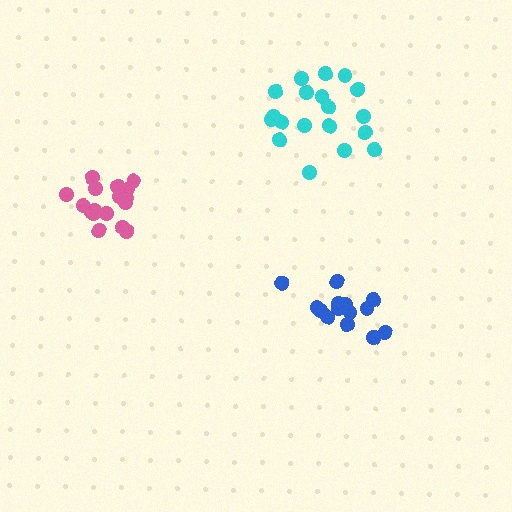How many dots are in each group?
Group 1: 18 dots, Group 2: 14 dots, Group 3: 19 dots (51 total).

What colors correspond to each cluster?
The clusters are colored: pink, blue, cyan.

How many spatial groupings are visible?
There are 3 spatial groupings.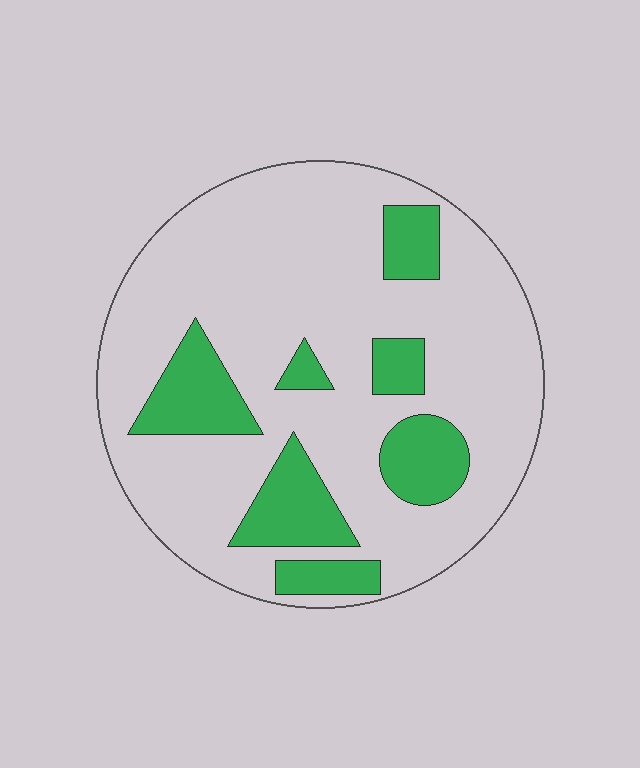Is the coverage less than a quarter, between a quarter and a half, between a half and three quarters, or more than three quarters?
Less than a quarter.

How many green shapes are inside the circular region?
7.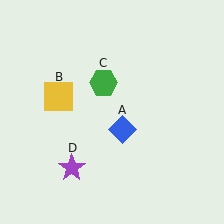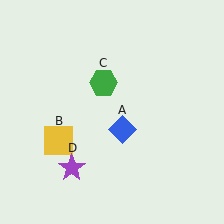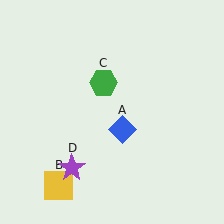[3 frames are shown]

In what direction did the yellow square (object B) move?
The yellow square (object B) moved down.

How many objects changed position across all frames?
1 object changed position: yellow square (object B).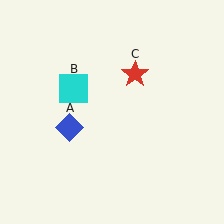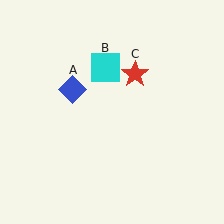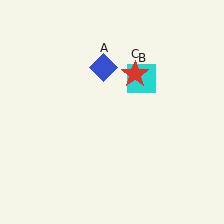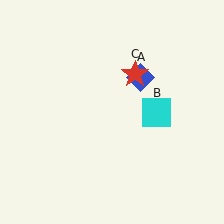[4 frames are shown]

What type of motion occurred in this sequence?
The blue diamond (object A), cyan square (object B) rotated clockwise around the center of the scene.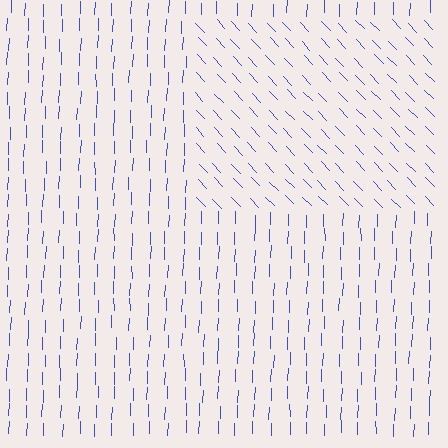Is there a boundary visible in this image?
Yes, there is a texture boundary formed by a change in line orientation.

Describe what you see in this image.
The image is filled with small blue line segments. A rectangle region in the image has lines oriented differently from the surrounding lines, creating a visible texture boundary.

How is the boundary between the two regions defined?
The boundary is defined purely by a change in line orientation (approximately 45 degrees difference). All lines are the same color and thickness.